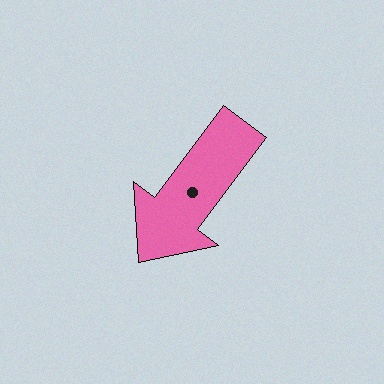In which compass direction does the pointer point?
Southwest.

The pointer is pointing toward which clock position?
Roughly 7 o'clock.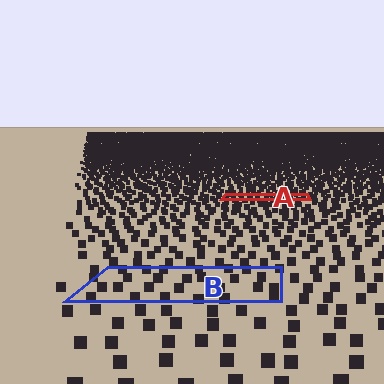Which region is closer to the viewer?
Region B is closer. The texture elements there are larger and more spread out.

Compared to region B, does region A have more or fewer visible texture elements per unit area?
Region A has more texture elements per unit area — they are packed more densely because it is farther away.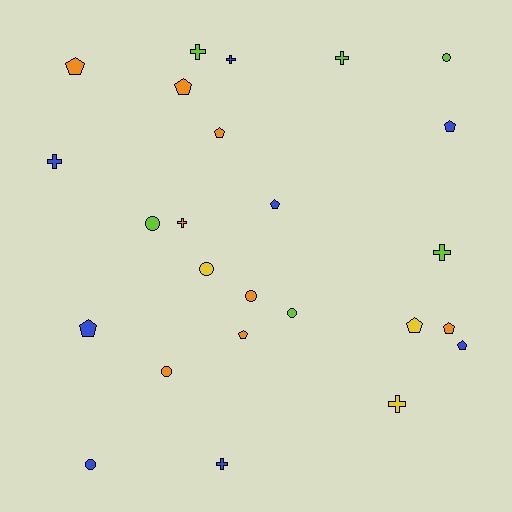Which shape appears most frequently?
Pentagon, with 10 objects.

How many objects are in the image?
There are 25 objects.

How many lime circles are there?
There are 3 lime circles.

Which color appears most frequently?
Blue, with 8 objects.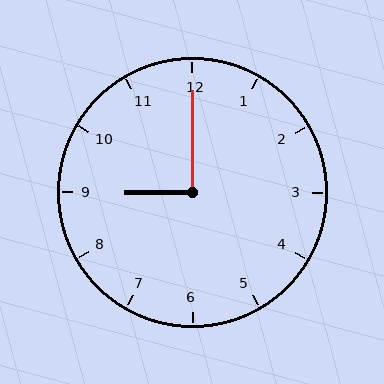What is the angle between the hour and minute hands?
Approximately 90 degrees.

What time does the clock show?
9:00.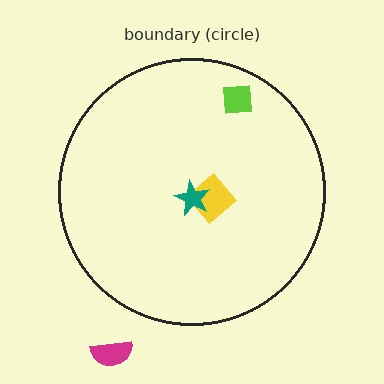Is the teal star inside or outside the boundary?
Inside.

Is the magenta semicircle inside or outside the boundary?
Outside.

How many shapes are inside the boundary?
3 inside, 1 outside.